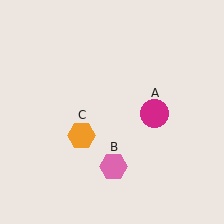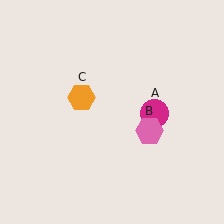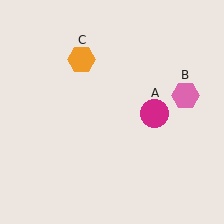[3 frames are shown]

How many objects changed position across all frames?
2 objects changed position: pink hexagon (object B), orange hexagon (object C).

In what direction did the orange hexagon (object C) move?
The orange hexagon (object C) moved up.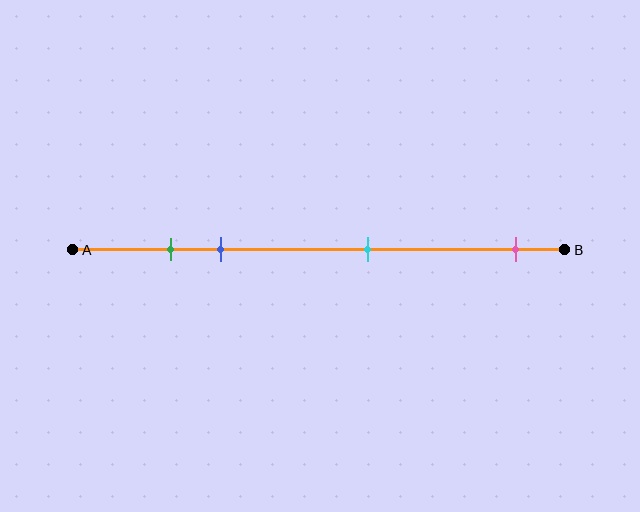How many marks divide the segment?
There are 4 marks dividing the segment.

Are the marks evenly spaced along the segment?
No, the marks are not evenly spaced.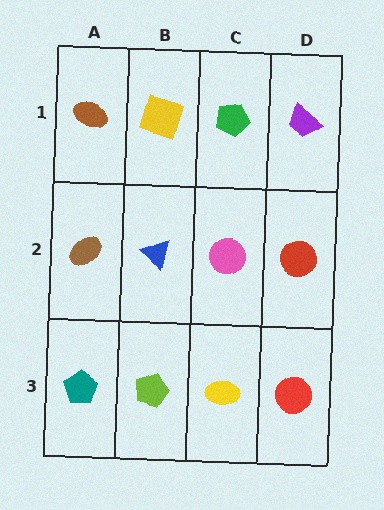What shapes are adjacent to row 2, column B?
A yellow square (row 1, column B), a lime pentagon (row 3, column B), a brown ellipse (row 2, column A), a pink circle (row 2, column C).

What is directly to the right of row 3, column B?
A yellow ellipse.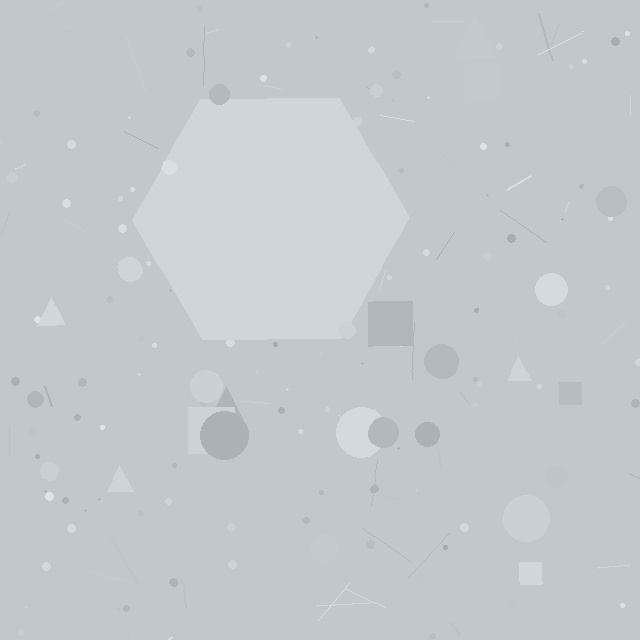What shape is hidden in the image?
A hexagon is hidden in the image.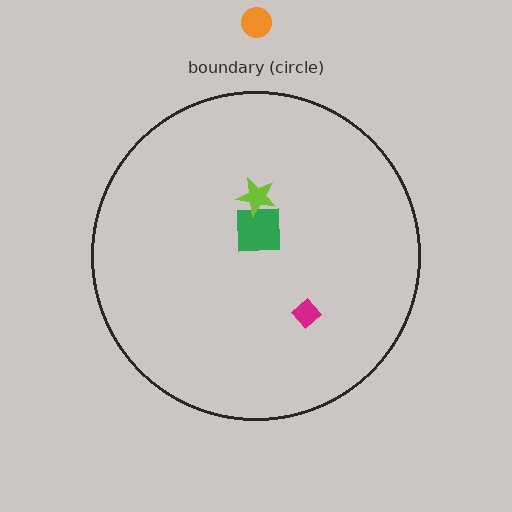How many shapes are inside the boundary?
3 inside, 1 outside.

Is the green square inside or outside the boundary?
Inside.